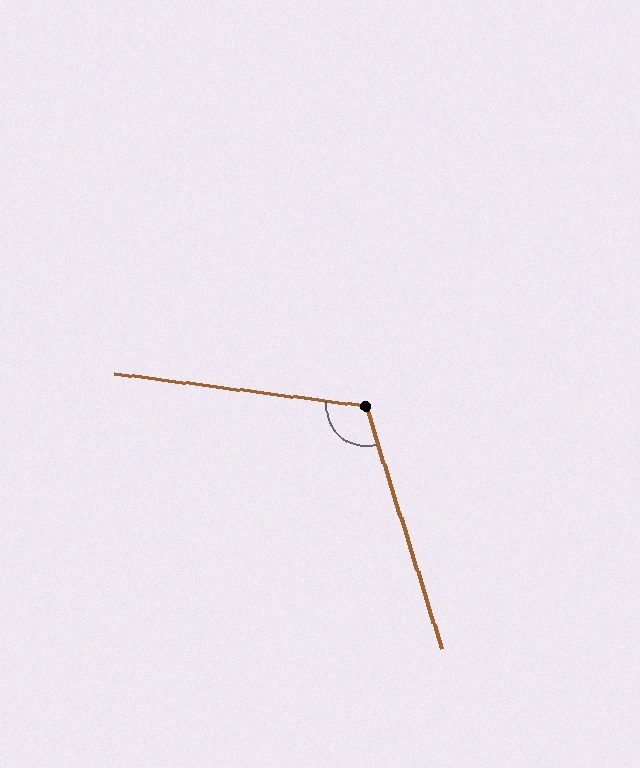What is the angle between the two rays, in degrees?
Approximately 115 degrees.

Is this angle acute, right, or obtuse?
It is obtuse.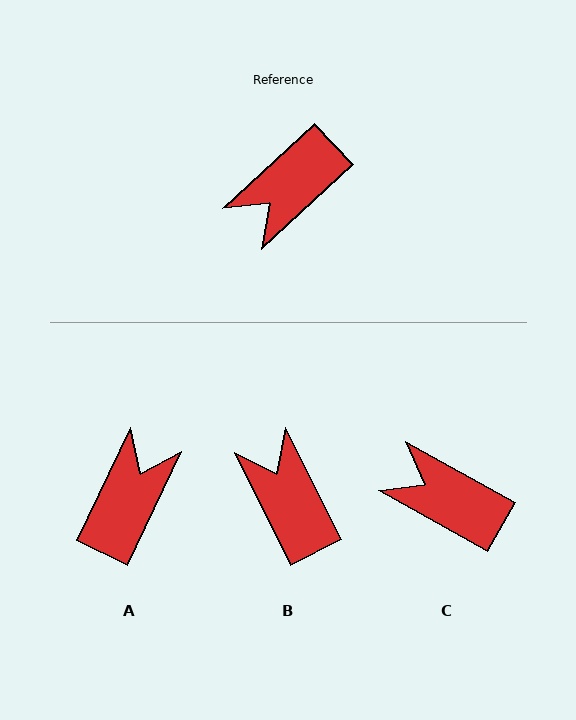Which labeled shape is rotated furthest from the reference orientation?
A, about 158 degrees away.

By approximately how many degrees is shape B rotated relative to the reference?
Approximately 106 degrees clockwise.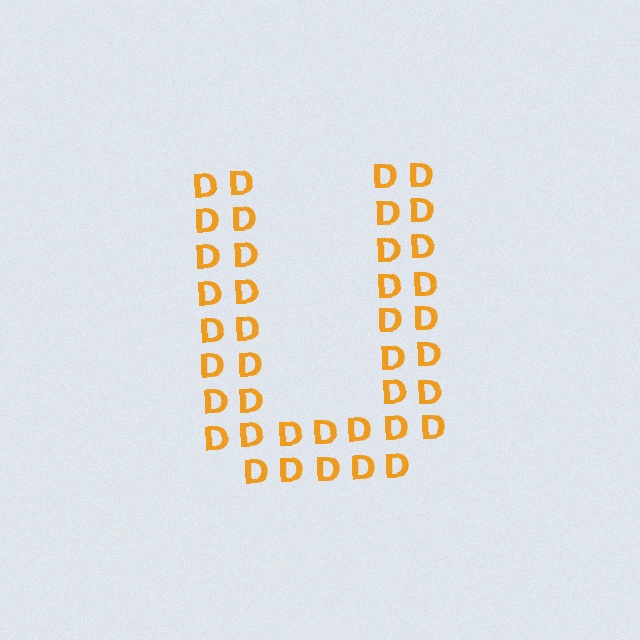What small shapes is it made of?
It is made of small letter D's.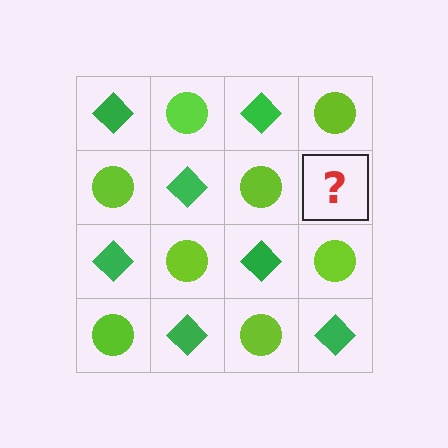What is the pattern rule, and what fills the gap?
The rule is that it alternates green diamond and lime circle in a checkerboard pattern. The gap should be filled with a green diamond.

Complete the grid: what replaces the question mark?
The question mark should be replaced with a green diamond.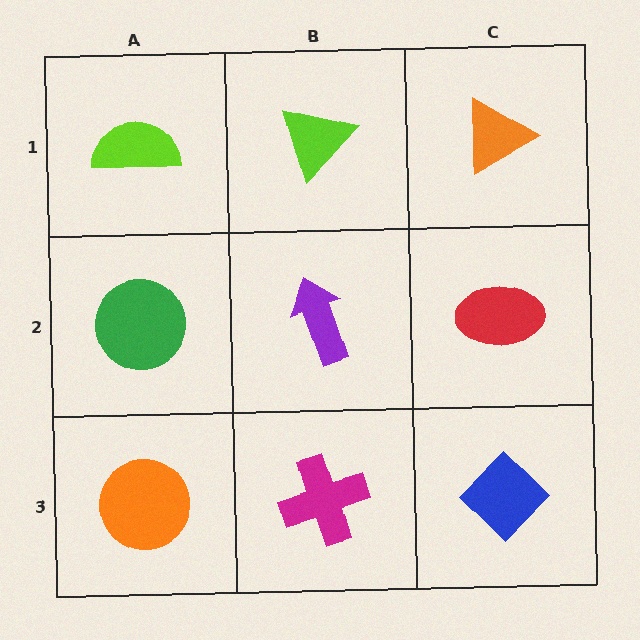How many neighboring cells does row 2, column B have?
4.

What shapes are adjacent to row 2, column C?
An orange triangle (row 1, column C), a blue diamond (row 3, column C), a purple arrow (row 2, column B).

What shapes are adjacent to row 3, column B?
A purple arrow (row 2, column B), an orange circle (row 3, column A), a blue diamond (row 3, column C).